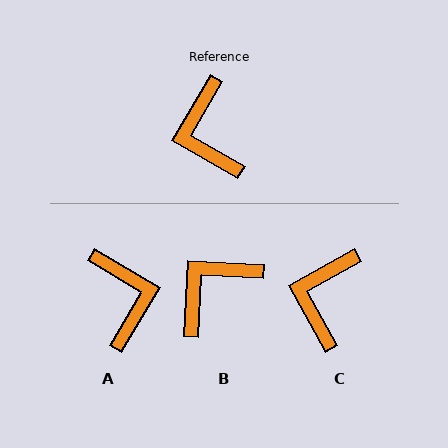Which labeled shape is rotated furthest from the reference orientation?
A, about 180 degrees away.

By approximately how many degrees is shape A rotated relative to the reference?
Approximately 180 degrees counter-clockwise.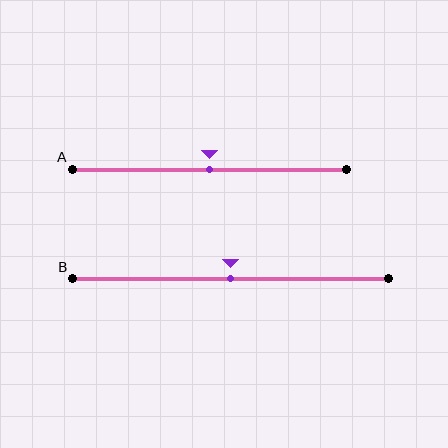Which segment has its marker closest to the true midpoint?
Segment A has its marker closest to the true midpoint.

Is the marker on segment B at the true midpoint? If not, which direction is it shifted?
Yes, the marker on segment B is at the true midpoint.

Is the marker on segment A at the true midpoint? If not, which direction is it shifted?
Yes, the marker on segment A is at the true midpoint.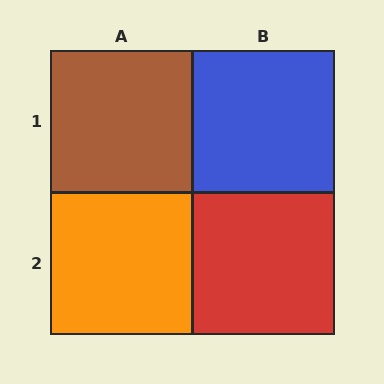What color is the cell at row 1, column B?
Blue.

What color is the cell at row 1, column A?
Brown.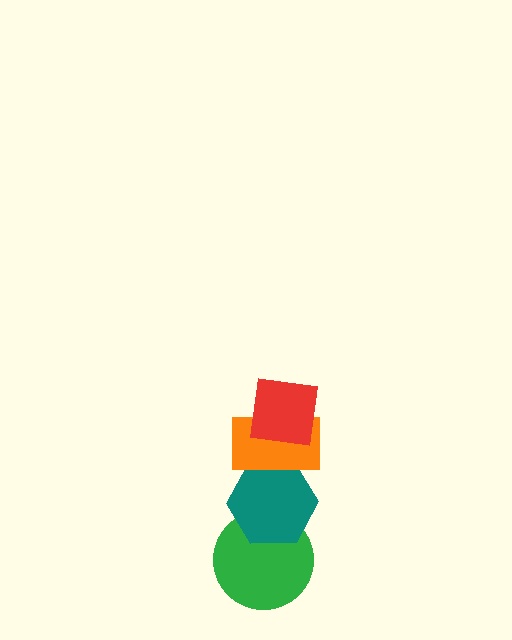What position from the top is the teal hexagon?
The teal hexagon is 3rd from the top.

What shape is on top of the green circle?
The teal hexagon is on top of the green circle.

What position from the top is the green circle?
The green circle is 4th from the top.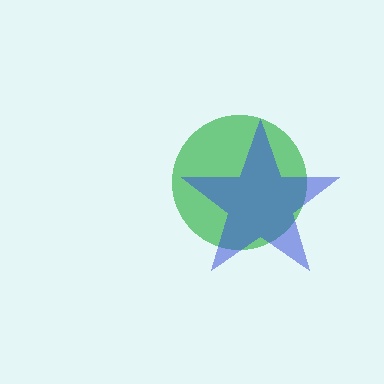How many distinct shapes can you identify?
There are 2 distinct shapes: a green circle, a blue star.